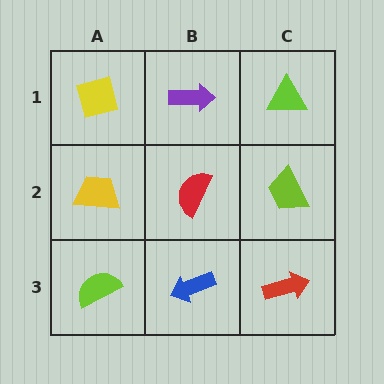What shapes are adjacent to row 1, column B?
A red semicircle (row 2, column B), a yellow square (row 1, column A), a lime triangle (row 1, column C).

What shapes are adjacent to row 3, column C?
A lime trapezoid (row 2, column C), a blue arrow (row 3, column B).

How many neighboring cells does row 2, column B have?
4.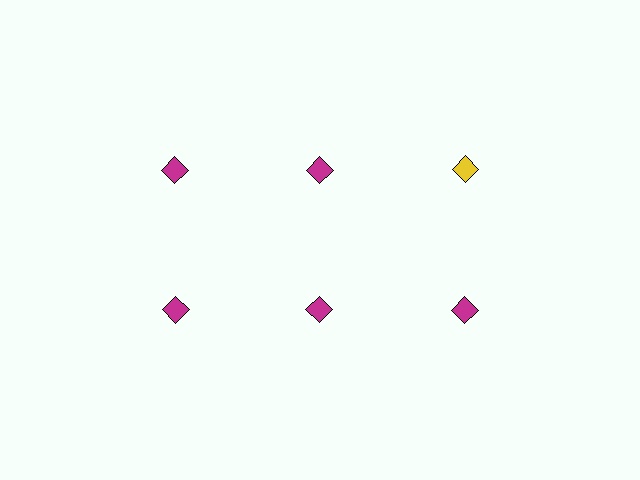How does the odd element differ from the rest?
It has a different color: yellow instead of magenta.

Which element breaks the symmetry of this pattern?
The yellow diamond in the top row, center column breaks the symmetry. All other shapes are magenta diamonds.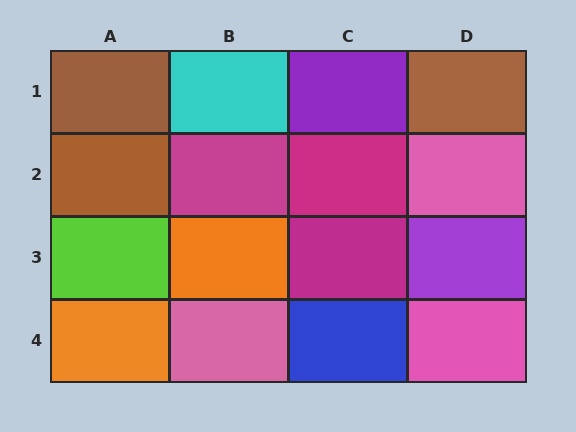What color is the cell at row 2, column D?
Pink.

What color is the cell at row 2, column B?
Magenta.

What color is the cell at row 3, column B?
Orange.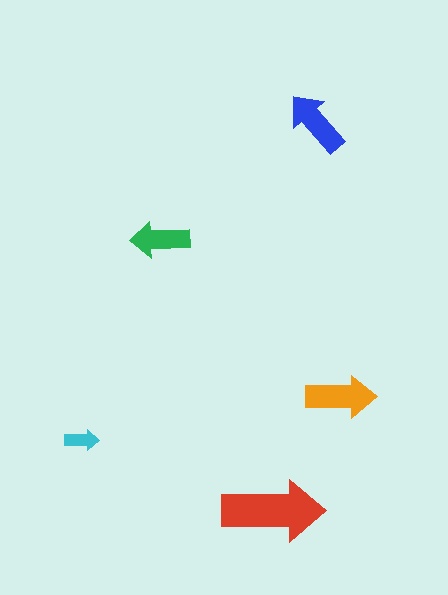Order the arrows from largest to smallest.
the red one, the orange one, the blue one, the green one, the cyan one.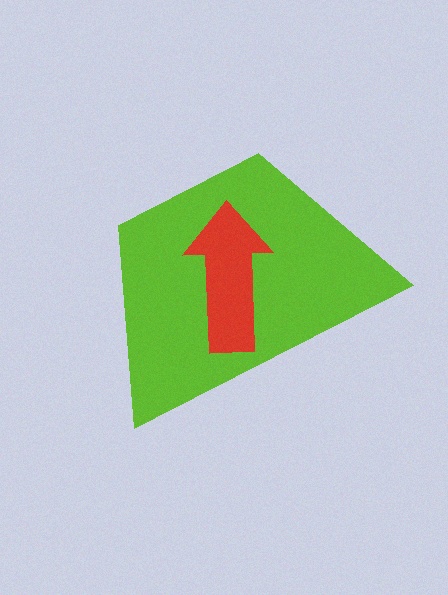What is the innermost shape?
The red arrow.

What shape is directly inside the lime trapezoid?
The red arrow.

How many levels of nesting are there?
2.